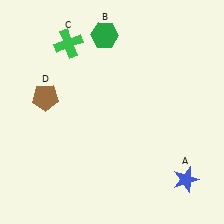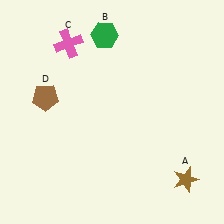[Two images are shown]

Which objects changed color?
A changed from blue to brown. C changed from green to pink.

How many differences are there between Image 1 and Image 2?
There are 2 differences between the two images.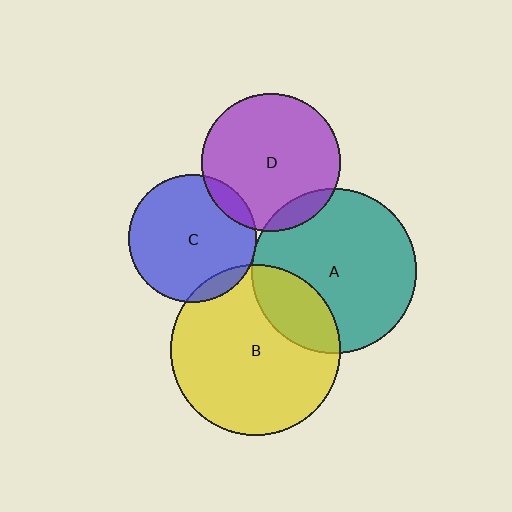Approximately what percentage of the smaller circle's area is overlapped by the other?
Approximately 10%.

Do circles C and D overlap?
Yes.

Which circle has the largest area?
Circle B (yellow).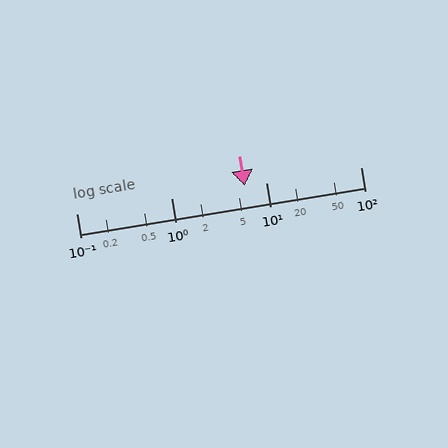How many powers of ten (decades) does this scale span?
The scale spans 3 decades, from 0.1 to 100.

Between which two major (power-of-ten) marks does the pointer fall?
The pointer is between 1 and 10.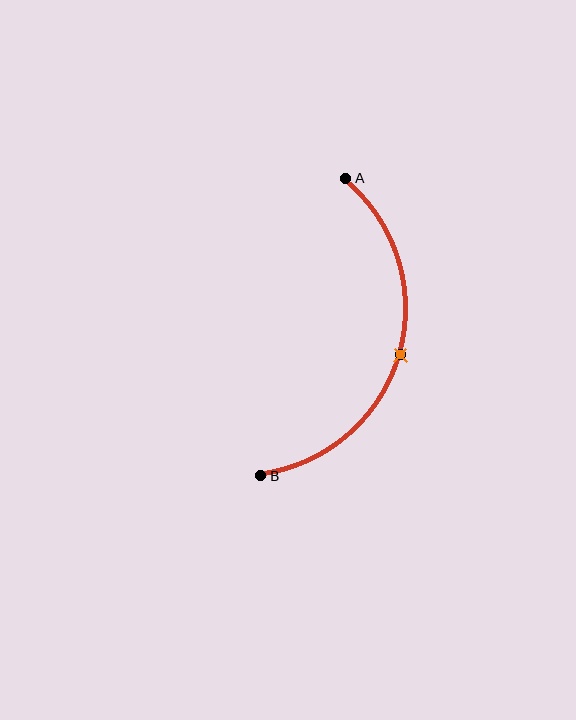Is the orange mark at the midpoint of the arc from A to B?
Yes. The orange mark lies on the arc at equal arc-length from both A and B — it is the arc midpoint.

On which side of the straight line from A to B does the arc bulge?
The arc bulges to the right of the straight line connecting A and B.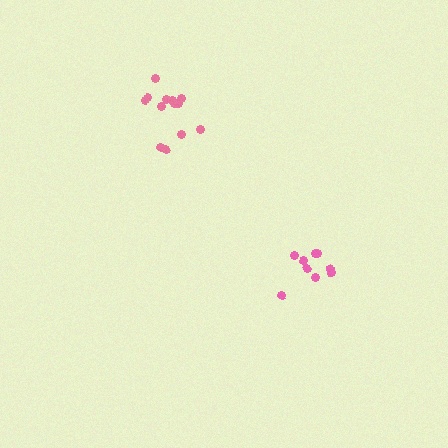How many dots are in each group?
Group 1: 13 dots, Group 2: 9 dots (22 total).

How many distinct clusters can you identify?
There are 2 distinct clusters.